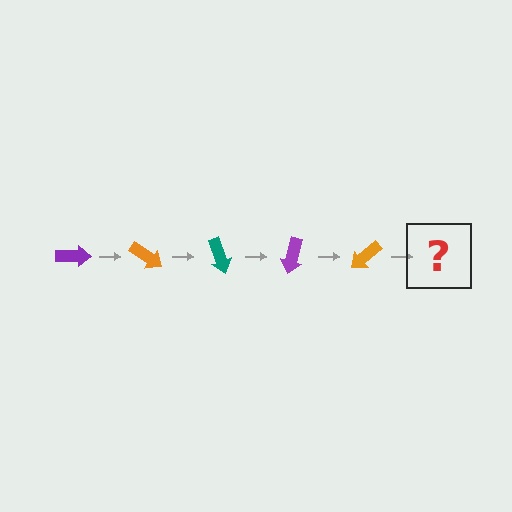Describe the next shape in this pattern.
It should be a teal arrow, rotated 175 degrees from the start.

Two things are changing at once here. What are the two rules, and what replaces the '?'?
The two rules are that it rotates 35 degrees each step and the color cycles through purple, orange, and teal. The '?' should be a teal arrow, rotated 175 degrees from the start.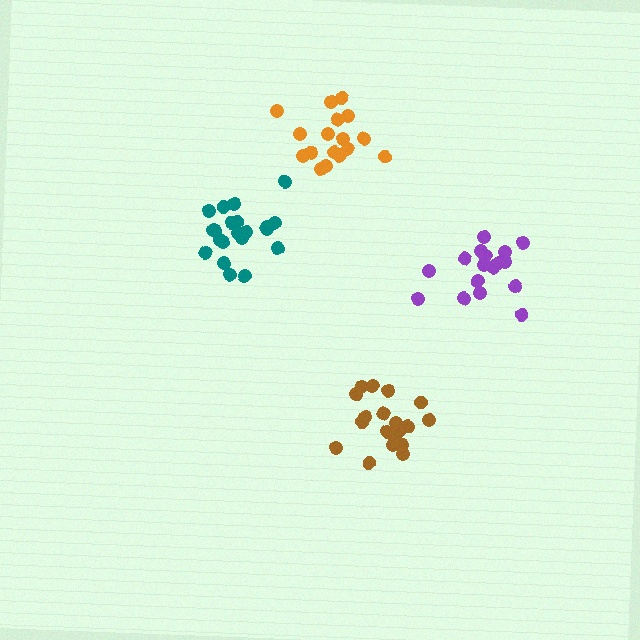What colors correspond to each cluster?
The clusters are colored: orange, teal, brown, purple.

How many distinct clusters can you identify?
There are 4 distinct clusters.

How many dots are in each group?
Group 1: 18 dots, Group 2: 21 dots, Group 3: 20 dots, Group 4: 17 dots (76 total).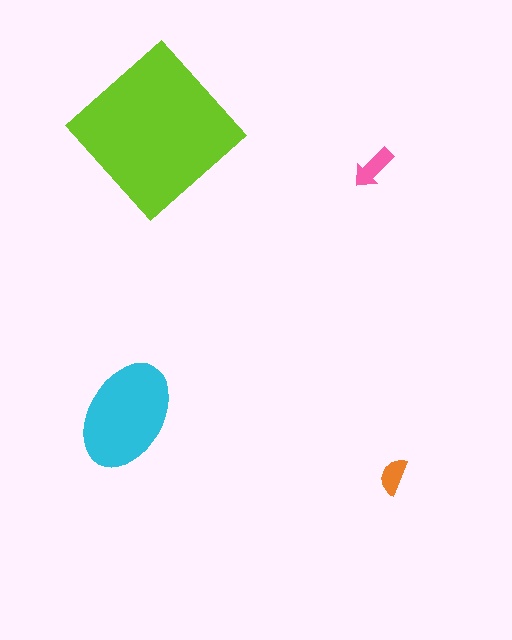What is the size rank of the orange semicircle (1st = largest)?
4th.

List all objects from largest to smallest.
The lime diamond, the cyan ellipse, the pink arrow, the orange semicircle.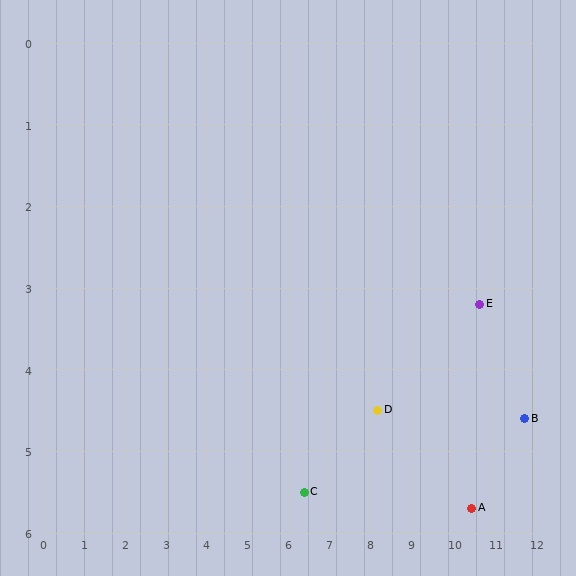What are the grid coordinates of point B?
Point B is at approximately (11.8, 4.6).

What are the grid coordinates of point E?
Point E is at approximately (10.7, 3.2).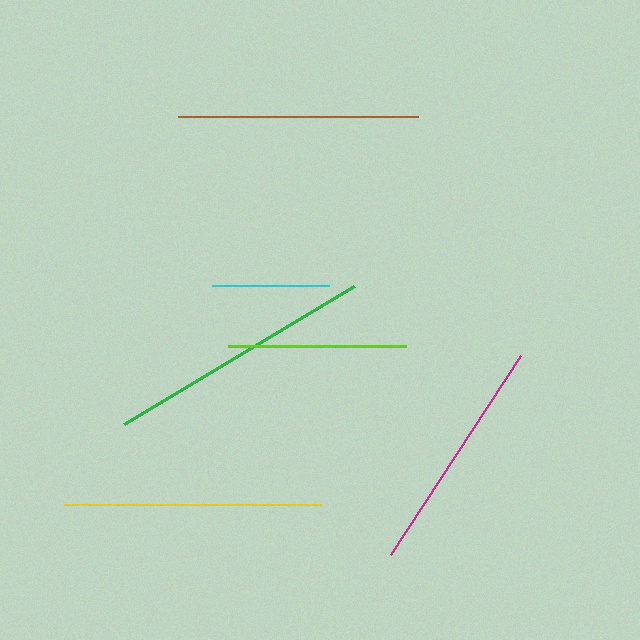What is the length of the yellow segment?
The yellow segment is approximately 257 pixels long.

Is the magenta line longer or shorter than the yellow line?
The yellow line is longer than the magenta line.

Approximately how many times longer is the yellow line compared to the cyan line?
The yellow line is approximately 2.2 times the length of the cyan line.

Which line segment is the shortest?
The cyan line is the shortest at approximately 117 pixels.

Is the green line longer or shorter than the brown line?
The green line is longer than the brown line.